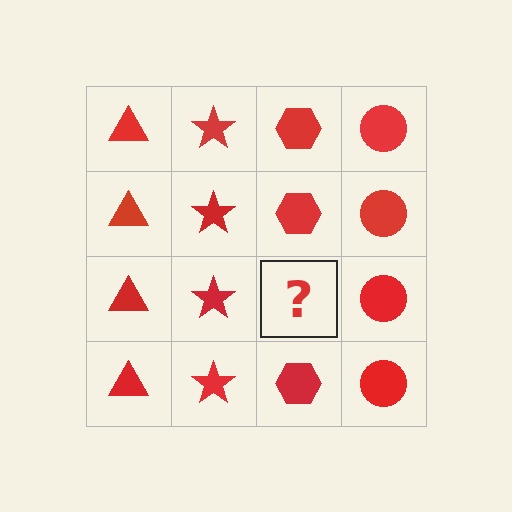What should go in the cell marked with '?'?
The missing cell should contain a red hexagon.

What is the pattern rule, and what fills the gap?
The rule is that each column has a consistent shape. The gap should be filled with a red hexagon.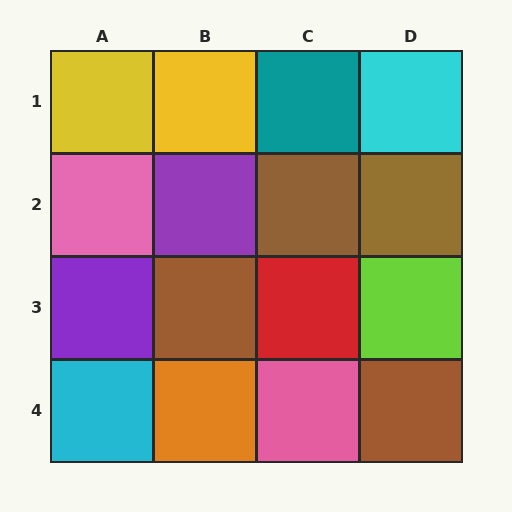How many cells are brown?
4 cells are brown.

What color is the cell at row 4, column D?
Brown.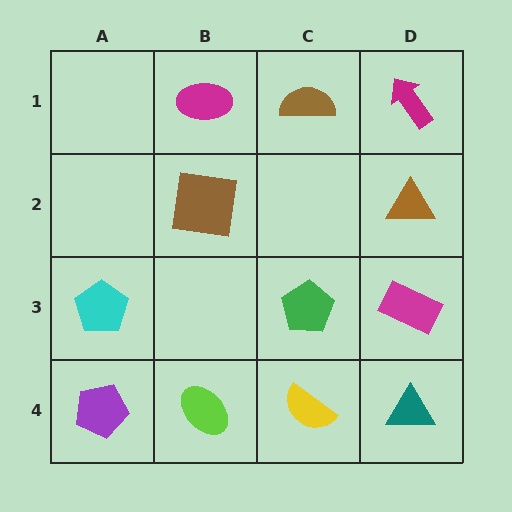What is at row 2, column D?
A brown triangle.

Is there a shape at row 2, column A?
No, that cell is empty.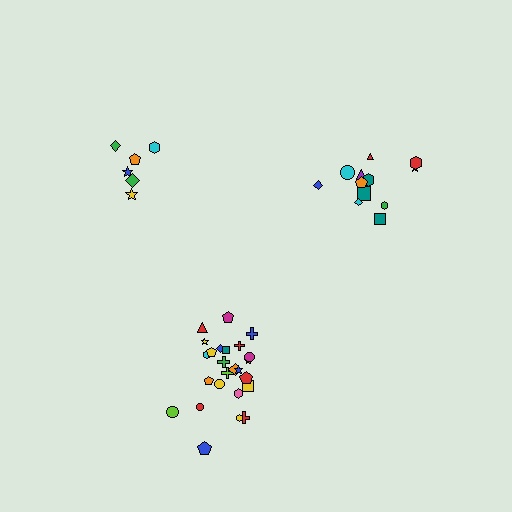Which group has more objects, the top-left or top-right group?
The top-right group.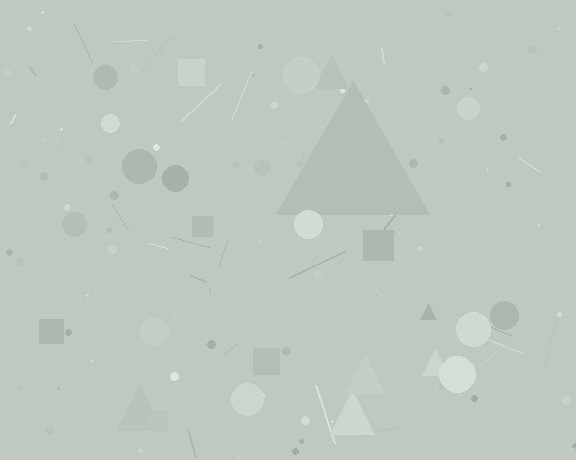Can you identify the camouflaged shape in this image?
The camouflaged shape is a triangle.